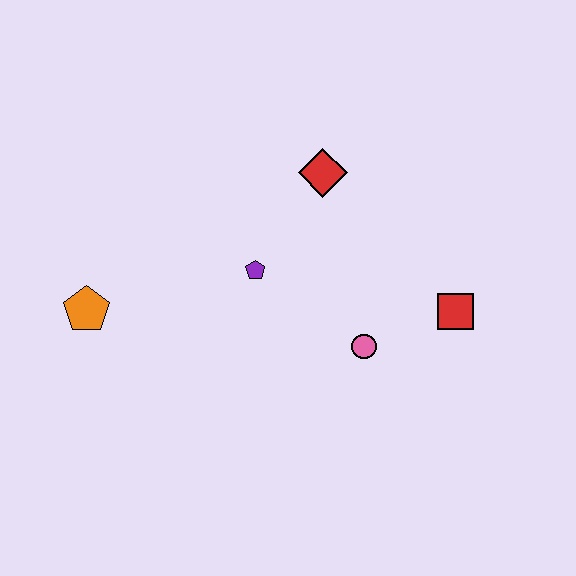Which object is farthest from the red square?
The orange pentagon is farthest from the red square.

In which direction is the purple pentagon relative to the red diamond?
The purple pentagon is below the red diamond.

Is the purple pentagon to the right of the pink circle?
No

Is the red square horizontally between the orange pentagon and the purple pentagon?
No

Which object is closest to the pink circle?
The red square is closest to the pink circle.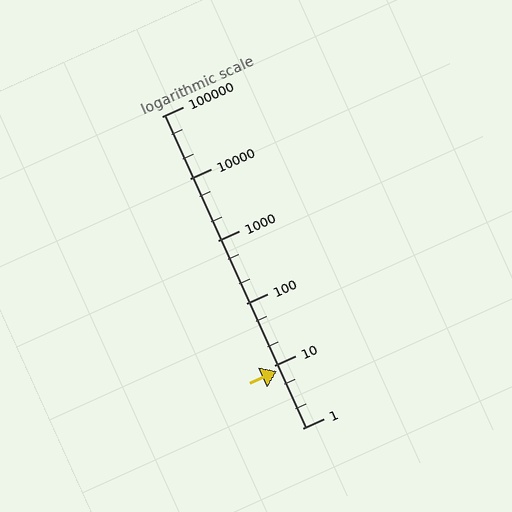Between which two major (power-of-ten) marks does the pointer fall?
The pointer is between 1 and 10.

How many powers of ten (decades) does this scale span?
The scale spans 5 decades, from 1 to 100000.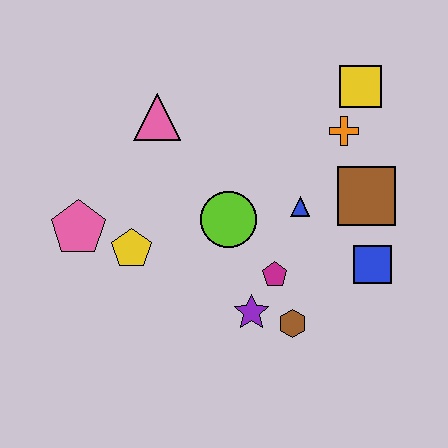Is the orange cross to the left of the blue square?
Yes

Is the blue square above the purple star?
Yes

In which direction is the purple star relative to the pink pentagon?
The purple star is to the right of the pink pentagon.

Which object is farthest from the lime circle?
The yellow square is farthest from the lime circle.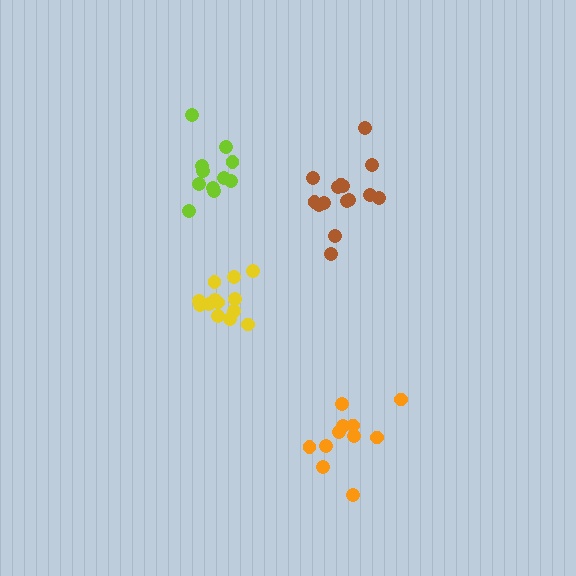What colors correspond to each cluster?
The clusters are colored: orange, brown, lime, yellow.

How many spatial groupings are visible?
There are 4 spatial groupings.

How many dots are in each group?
Group 1: 11 dots, Group 2: 15 dots, Group 3: 11 dots, Group 4: 14 dots (51 total).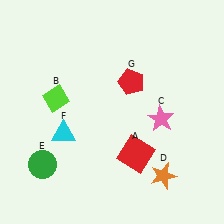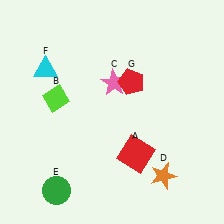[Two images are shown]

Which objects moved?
The objects that moved are: the pink star (C), the green circle (E), the cyan triangle (F).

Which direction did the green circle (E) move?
The green circle (E) moved down.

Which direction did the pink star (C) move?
The pink star (C) moved left.